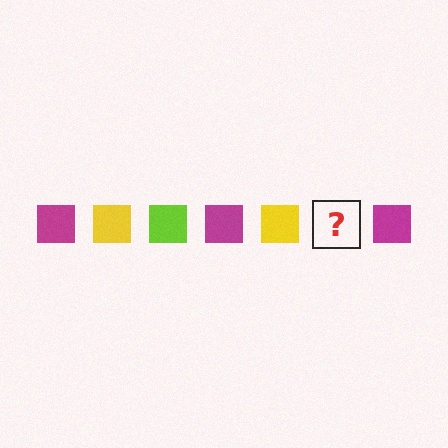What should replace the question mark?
The question mark should be replaced with a lime square.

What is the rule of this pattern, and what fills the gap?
The rule is that the pattern cycles through magenta, yellow, lime squares. The gap should be filled with a lime square.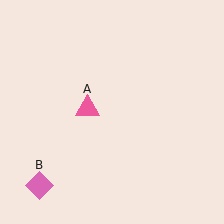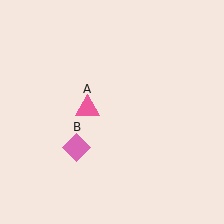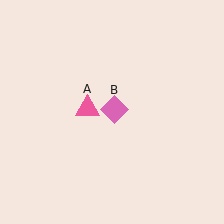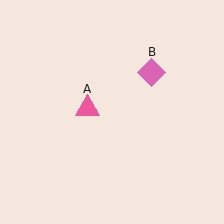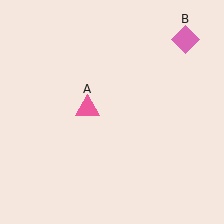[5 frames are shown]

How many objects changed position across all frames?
1 object changed position: pink diamond (object B).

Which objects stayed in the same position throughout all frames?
Pink triangle (object A) remained stationary.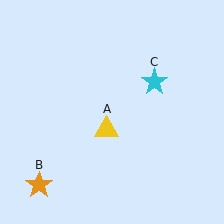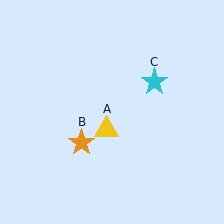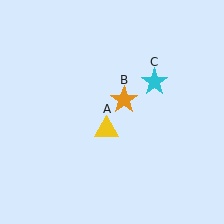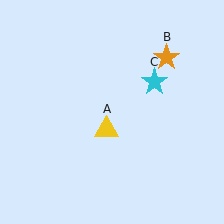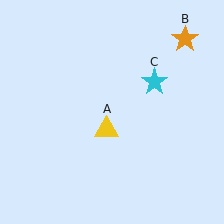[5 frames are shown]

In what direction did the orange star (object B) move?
The orange star (object B) moved up and to the right.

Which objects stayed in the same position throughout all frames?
Yellow triangle (object A) and cyan star (object C) remained stationary.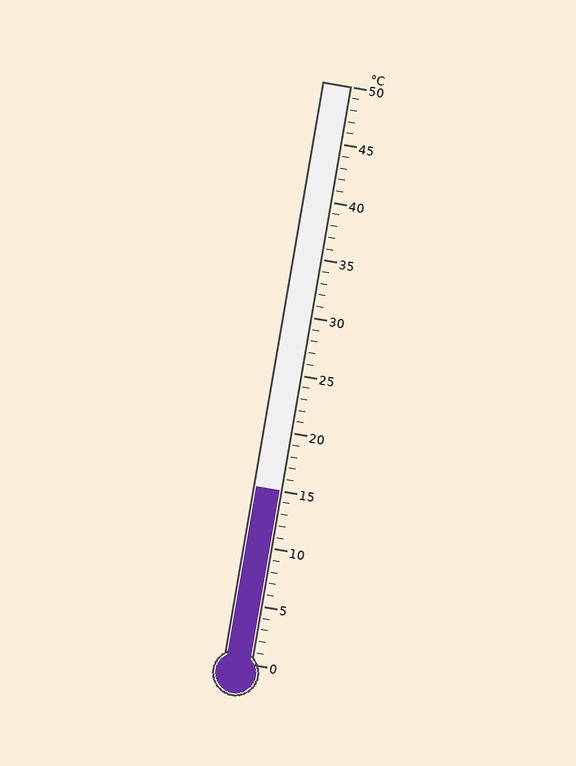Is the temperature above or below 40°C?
The temperature is below 40°C.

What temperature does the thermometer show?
The thermometer shows approximately 15°C.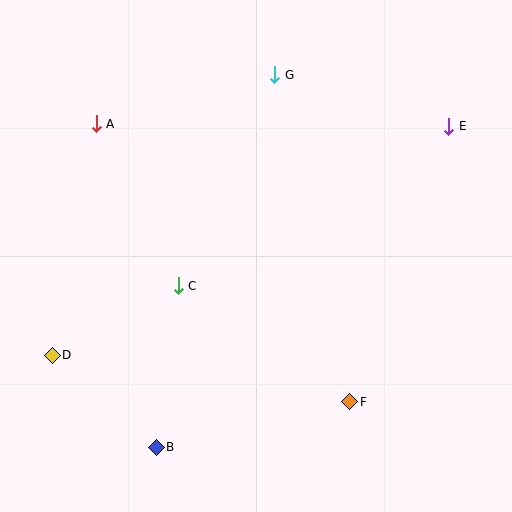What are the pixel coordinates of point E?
Point E is at (449, 126).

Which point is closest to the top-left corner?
Point A is closest to the top-left corner.